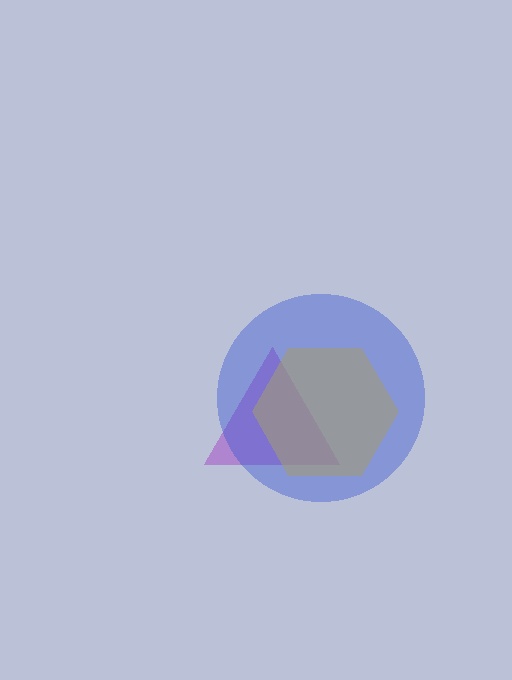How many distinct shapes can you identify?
There are 3 distinct shapes: a purple triangle, a yellow hexagon, a blue circle.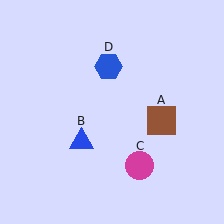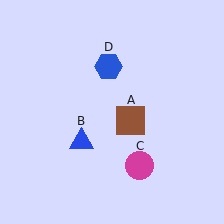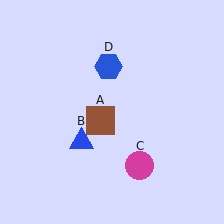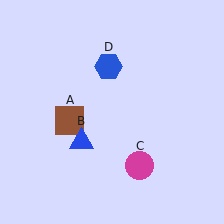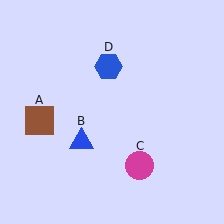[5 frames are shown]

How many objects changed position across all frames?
1 object changed position: brown square (object A).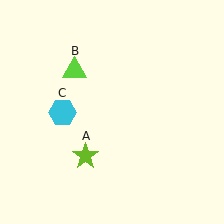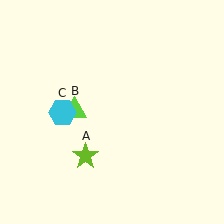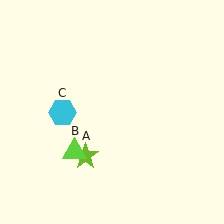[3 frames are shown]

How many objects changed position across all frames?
1 object changed position: lime triangle (object B).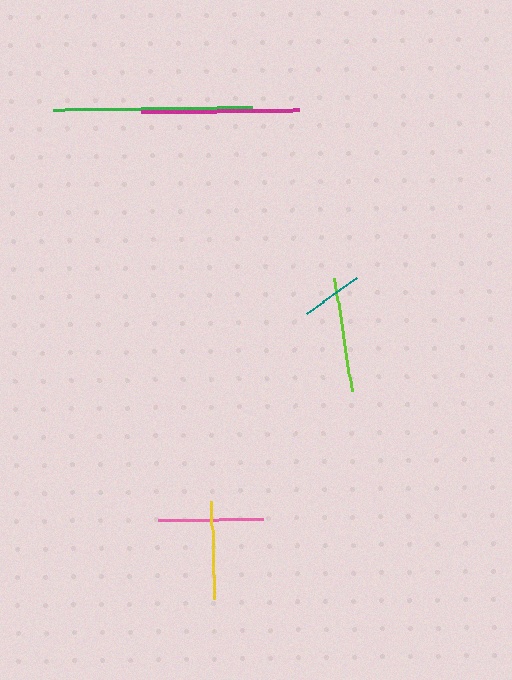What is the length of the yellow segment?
The yellow segment is approximately 97 pixels long.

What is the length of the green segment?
The green segment is approximately 199 pixels long.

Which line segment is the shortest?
The teal line is the shortest at approximately 63 pixels.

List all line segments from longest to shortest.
From longest to shortest: green, magenta, lime, pink, yellow, teal.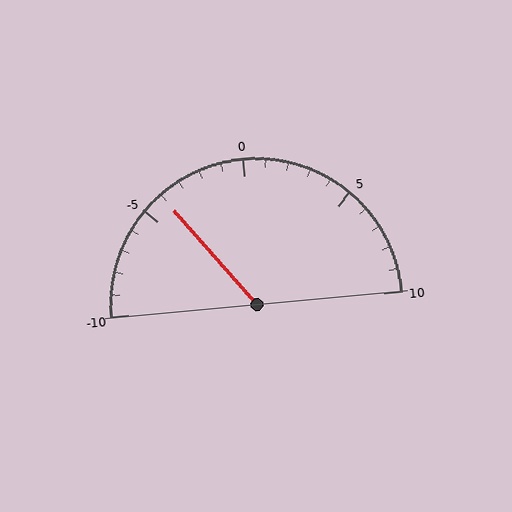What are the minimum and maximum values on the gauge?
The gauge ranges from -10 to 10.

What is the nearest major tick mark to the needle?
The nearest major tick mark is -5.